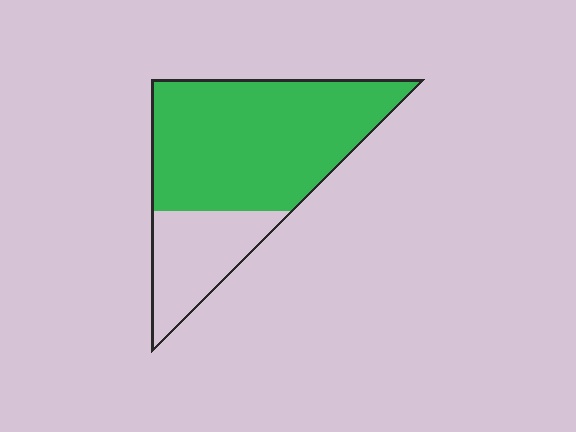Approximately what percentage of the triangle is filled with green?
Approximately 75%.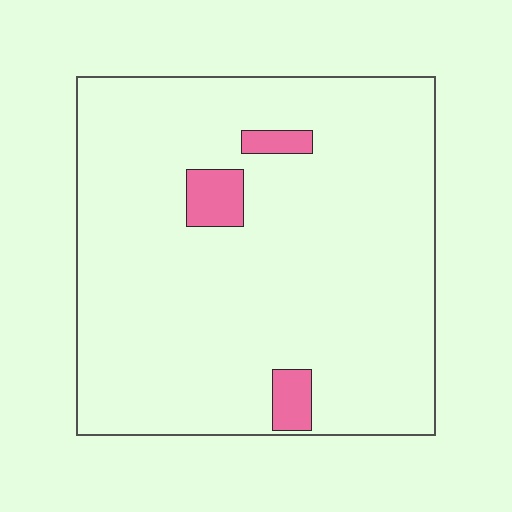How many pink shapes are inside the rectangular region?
3.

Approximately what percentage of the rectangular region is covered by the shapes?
Approximately 5%.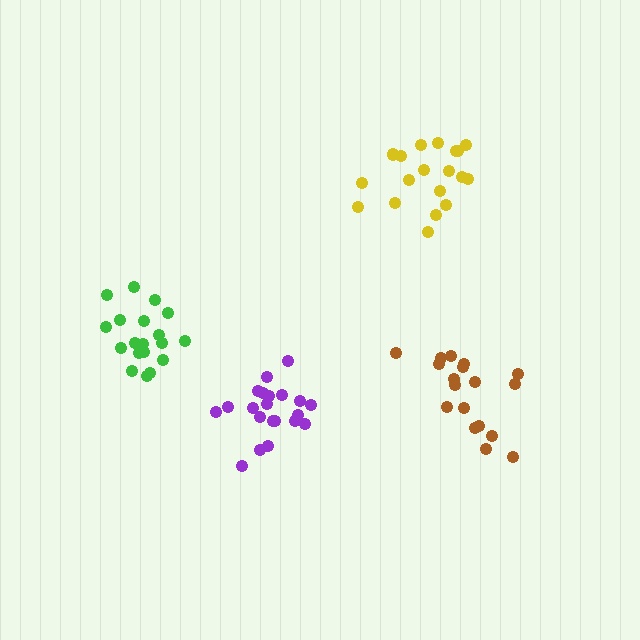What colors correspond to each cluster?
The clusters are colored: brown, yellow, purple, green.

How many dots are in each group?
Group 1: 18 dots, Group 2: 19 dots, Group 3: 21 dots, Group 4: 19 dots (77 total).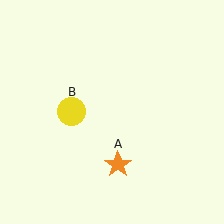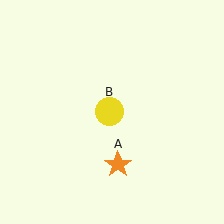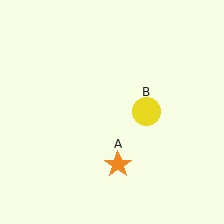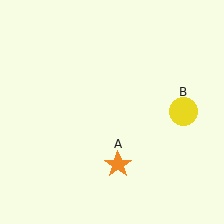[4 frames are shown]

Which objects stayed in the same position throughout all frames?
Orange star (object A) remained stationary.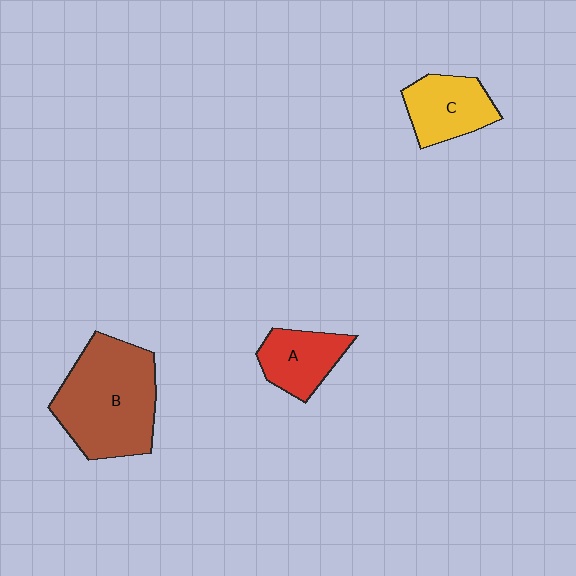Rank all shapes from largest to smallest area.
From largest to smallest: B (brown), C (yellow), A (red).